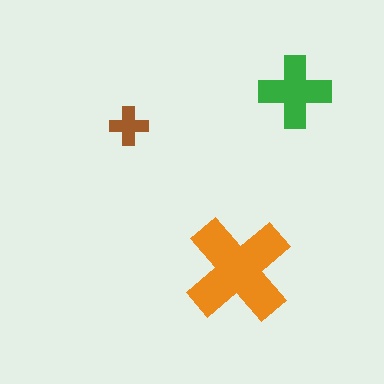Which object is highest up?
The green cross is topmost.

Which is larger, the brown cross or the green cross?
The green one.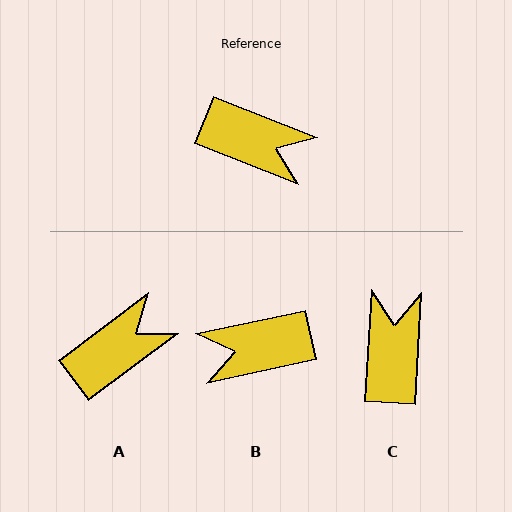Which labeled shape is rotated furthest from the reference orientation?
B, about 146 degrees away.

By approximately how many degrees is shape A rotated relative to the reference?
Approximately 58 degrees counter-clockwise.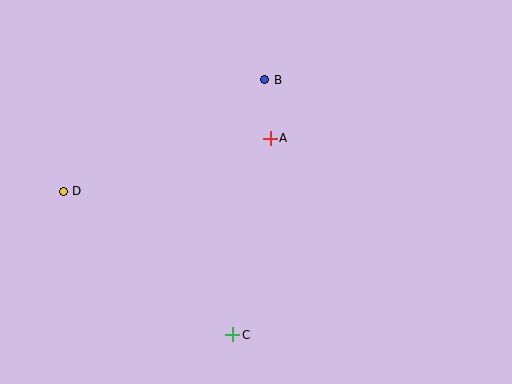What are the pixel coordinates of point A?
Point A is at (270, 138).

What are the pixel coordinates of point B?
Point B is at (265, 80).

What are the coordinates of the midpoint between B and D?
The midpoint between B and D is at (164, 136).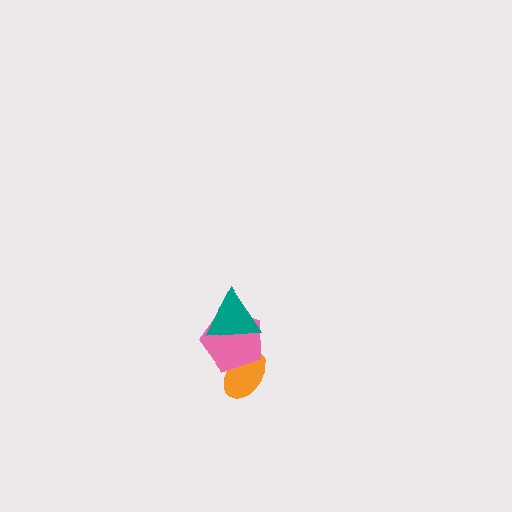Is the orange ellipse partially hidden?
Yes, it is partially covered by another shape.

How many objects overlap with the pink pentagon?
2 objects overlap with the pink pentagon.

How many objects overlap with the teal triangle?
1 object overlaps with the teal triangle.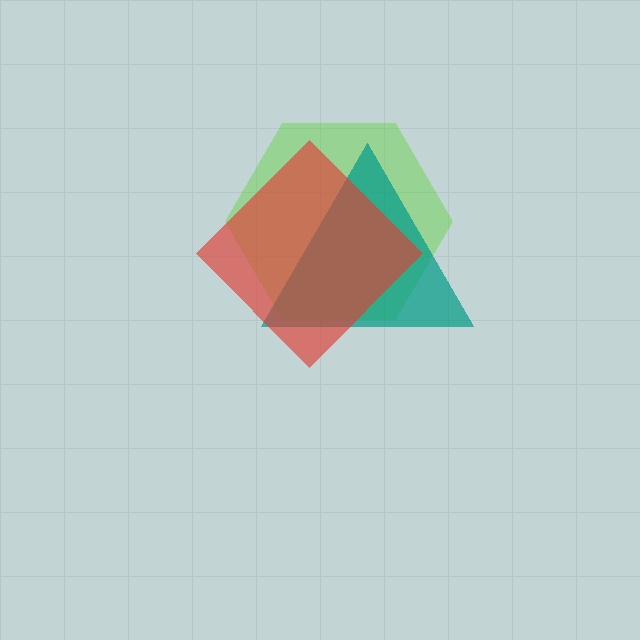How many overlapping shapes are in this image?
There are 3 overlapping shapes in the image.